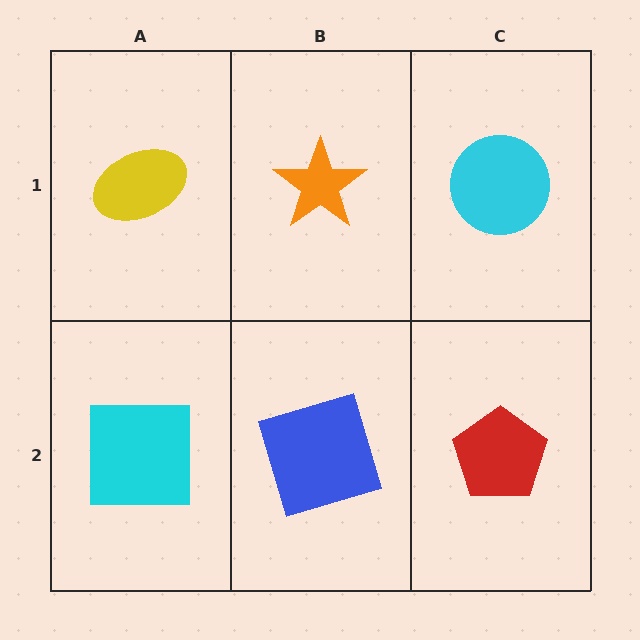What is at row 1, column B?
An orange star.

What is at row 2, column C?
A red pentagon.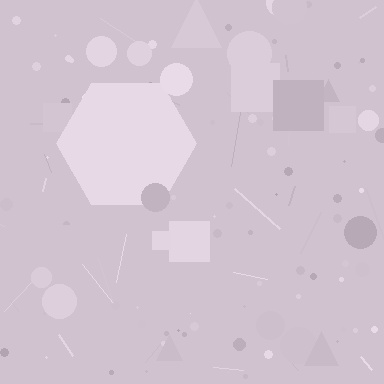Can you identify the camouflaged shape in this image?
The camouflaged shape is a hexagon.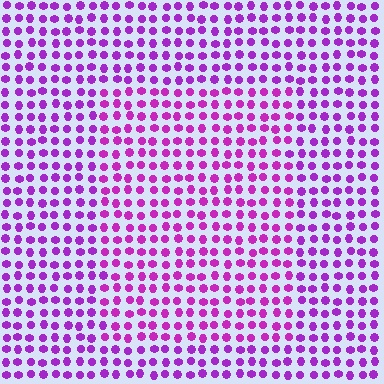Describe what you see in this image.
The image is filled with small purple elements in a uniform arrangement. A rectangle-shaped region is visible where the elements are tinted to a slightly different hue, forming a subtle color boundary.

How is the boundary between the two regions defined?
The boundary is defined purely by a slight shift in hue (about 18 degrees). Spacing, size, and orientation are identical on both sides.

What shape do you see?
I see a rectangle.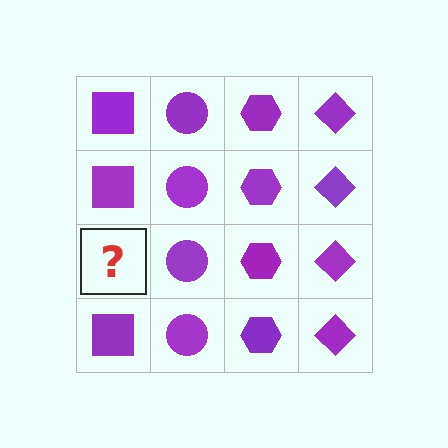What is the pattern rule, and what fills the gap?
The rule is that each column has a consistent shape. The gap should be filled with a purple square.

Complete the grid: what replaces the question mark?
The question mark should be replaced with a purple square.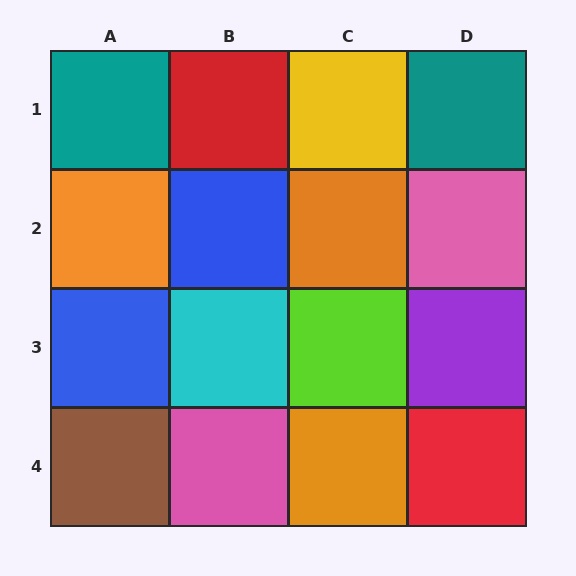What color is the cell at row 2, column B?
Blue.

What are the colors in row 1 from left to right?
Teal, red, yellow, teal.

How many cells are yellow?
1 cell is yellow.